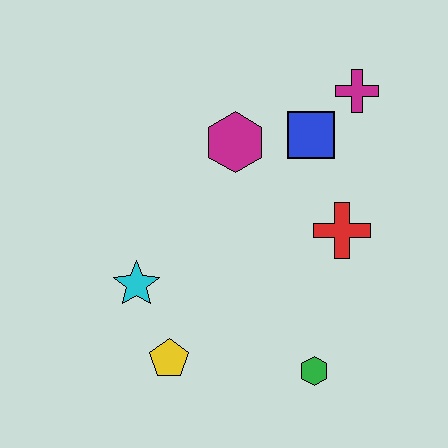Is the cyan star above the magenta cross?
No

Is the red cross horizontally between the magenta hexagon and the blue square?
No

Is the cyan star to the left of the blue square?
Yes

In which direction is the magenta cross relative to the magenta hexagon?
The magenta cross is to the right of the magenta hexagon.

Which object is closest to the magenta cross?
The blue square is closest to the magenta cross.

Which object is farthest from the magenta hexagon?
The green hexagon is farthest from the magenta hexagon.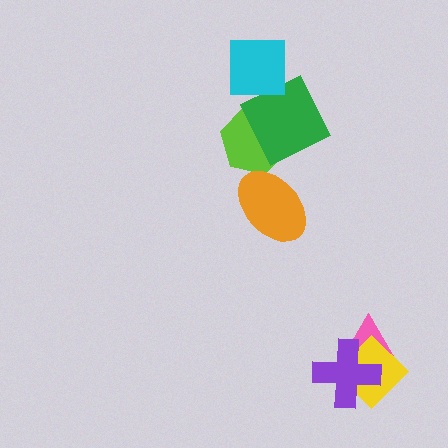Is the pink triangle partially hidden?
Yes, it is partially covered by another shape.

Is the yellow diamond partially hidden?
Yes, it is partially covered by another shape.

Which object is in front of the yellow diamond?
The purple cross is in front of the yellow diamond.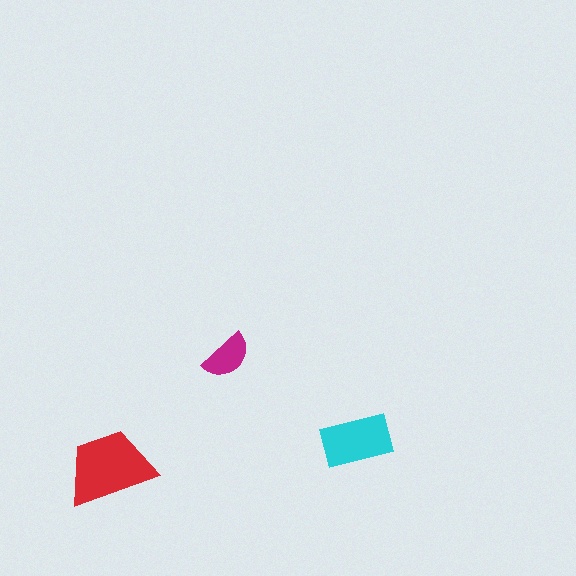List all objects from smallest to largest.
The magenta semicircle, the cyan rectangle, the red trapezoid.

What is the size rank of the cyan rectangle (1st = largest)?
2nd.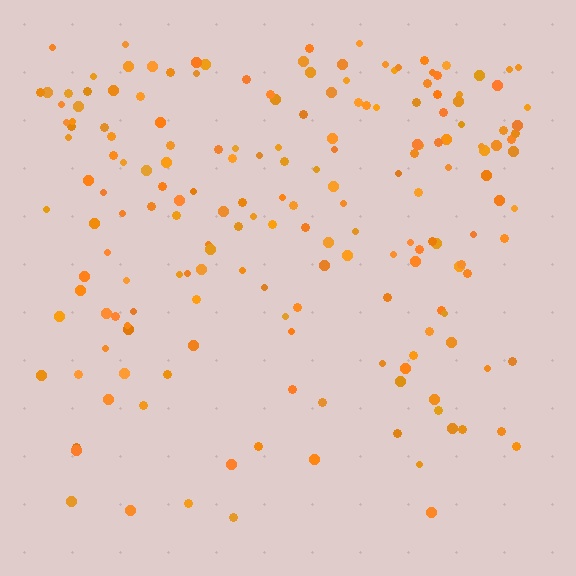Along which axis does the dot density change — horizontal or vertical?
Vertical.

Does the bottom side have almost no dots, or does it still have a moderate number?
Still a moderate number, just noticeably fewer than the top.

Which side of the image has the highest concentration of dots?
The top.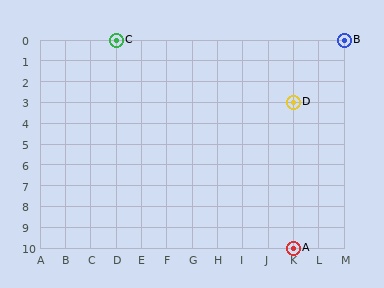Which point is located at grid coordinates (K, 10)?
Point A is at (K, 10).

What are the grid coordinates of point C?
Point C is at grid coordinates (D, 0).